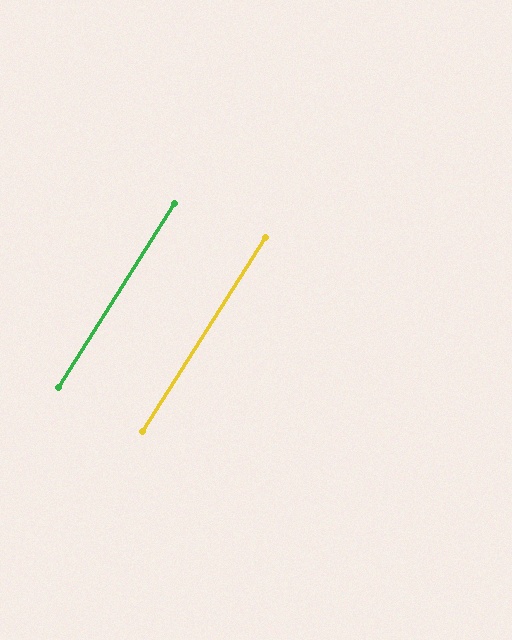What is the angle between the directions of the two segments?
Approximately 0 degrees.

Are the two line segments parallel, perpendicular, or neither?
Parallel — their directions differ by only 0.3°.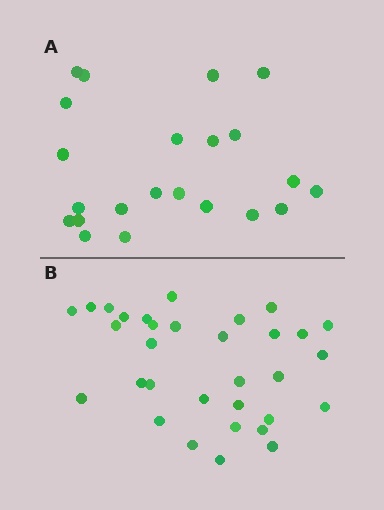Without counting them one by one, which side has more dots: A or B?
Region B (the bottom region) has more dots.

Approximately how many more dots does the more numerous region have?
Region B has roughly 10 or so more dots than region A.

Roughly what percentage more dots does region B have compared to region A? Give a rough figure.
About 45% more.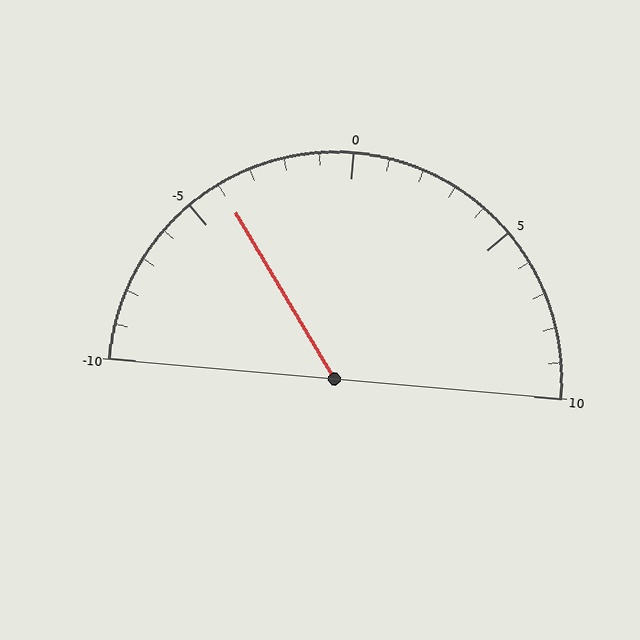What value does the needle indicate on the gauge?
The needle indicates approximately -4.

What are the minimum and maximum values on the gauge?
The gauge ranges from -10 to 10.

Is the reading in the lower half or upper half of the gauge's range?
The reading is in the lower half of the range (-10 to 10).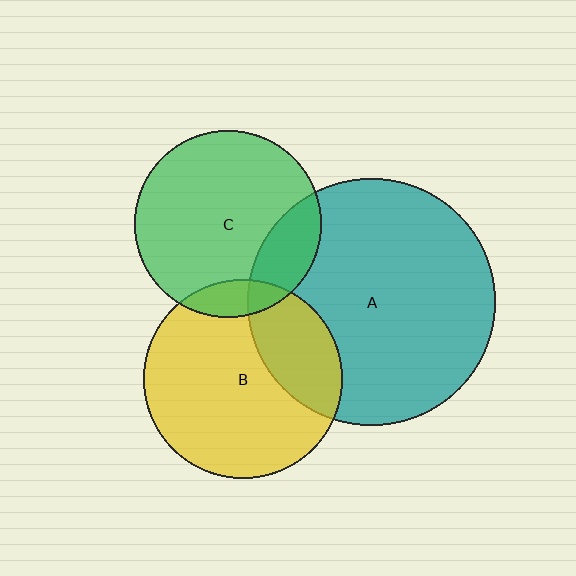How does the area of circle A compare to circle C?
Approximately 1.8 times.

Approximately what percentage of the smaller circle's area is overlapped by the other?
Approximately 20%.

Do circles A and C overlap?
Yes.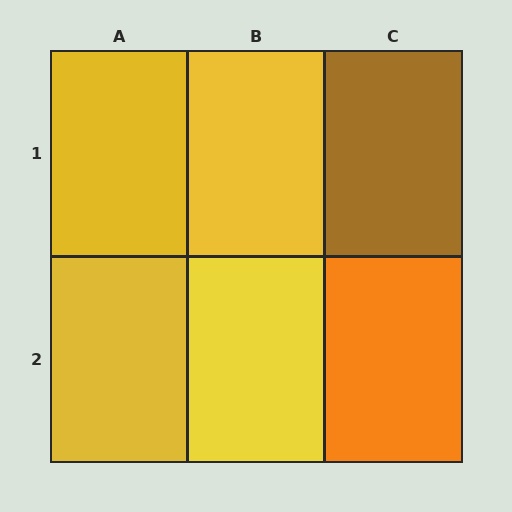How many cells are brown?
1 cell is brown.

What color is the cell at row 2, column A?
Yellow.